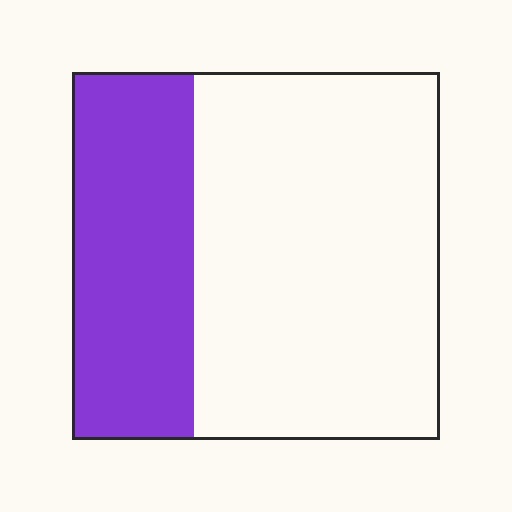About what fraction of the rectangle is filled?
About one third (1/3).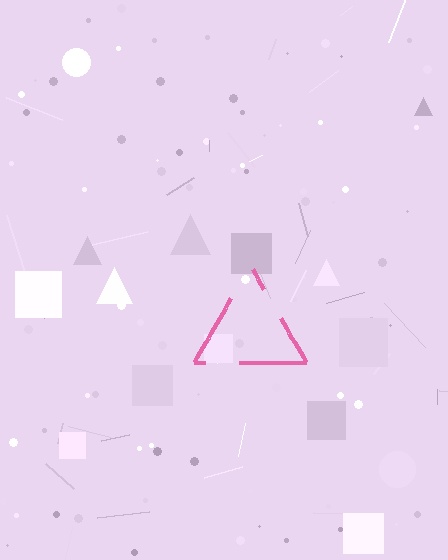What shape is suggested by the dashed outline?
The dashed outline suggests a triangle.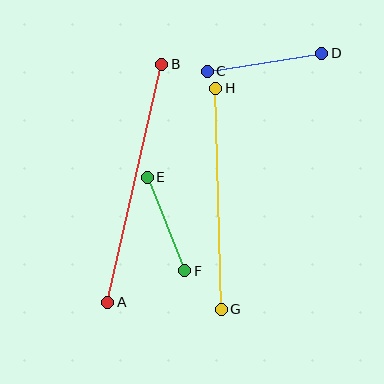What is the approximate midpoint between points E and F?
The midpoint is at approximately (166, 224) pixels.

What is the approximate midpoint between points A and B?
The midpoint is at approximately (135, 183) pixels.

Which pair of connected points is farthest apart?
Points A and B are farthest apart.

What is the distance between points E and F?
The distance is approximately 101 pixels.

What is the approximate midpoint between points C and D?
The midpoint is at approximately (264, 62) pixels.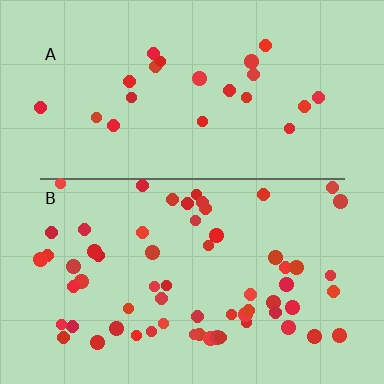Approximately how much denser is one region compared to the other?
Approximately 2.7× — region B over region A.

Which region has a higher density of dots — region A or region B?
B (the bottom).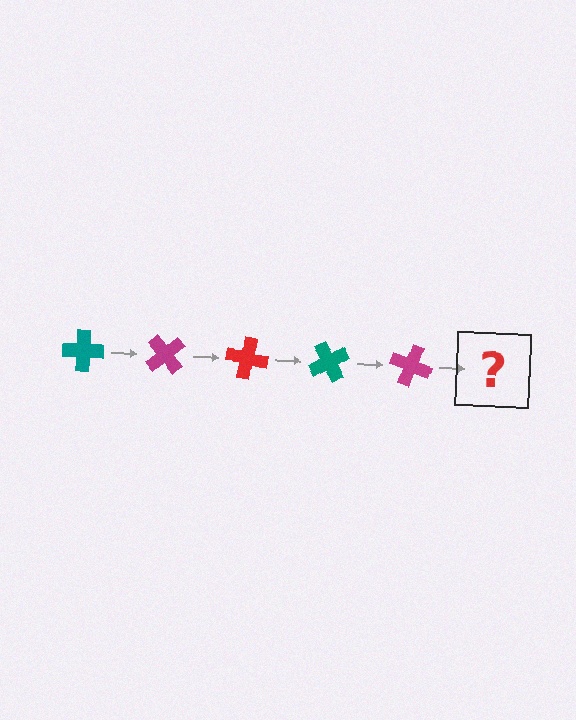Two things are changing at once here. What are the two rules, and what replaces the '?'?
The two rules are that it rotates 50 degrees each step and the color cycles through teal, magenta, and red. The '?' should be a red cross, rotated 250 degrees from the start.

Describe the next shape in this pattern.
It should be a red cross, rotated 250 degrees from the start.